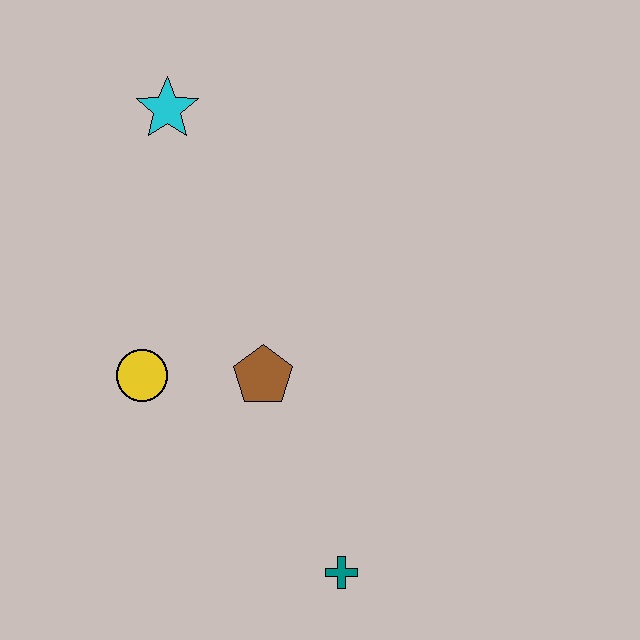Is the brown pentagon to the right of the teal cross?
No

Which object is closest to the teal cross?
The brown pentagon is closest to the teal cross.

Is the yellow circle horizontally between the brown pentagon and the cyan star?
No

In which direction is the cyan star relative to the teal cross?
The cyan star is above the teal cross.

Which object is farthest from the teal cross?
The cyan star is farthest from the teal cross.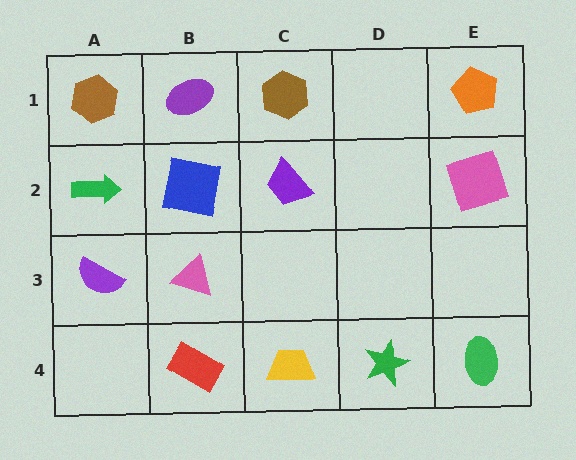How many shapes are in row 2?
4 shapes.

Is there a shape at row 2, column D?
No, that cell is empty.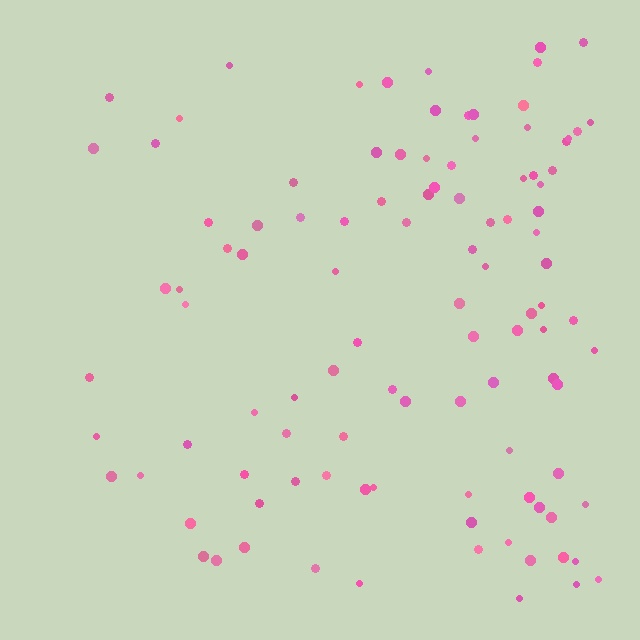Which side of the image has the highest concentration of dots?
The right.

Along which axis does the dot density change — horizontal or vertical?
Horizontal.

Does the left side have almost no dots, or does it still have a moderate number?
Still a moderate number, just noticeably fewer than the right.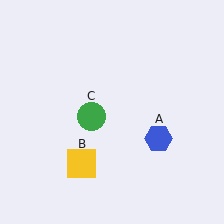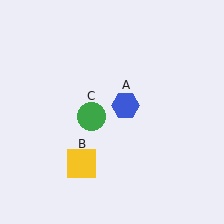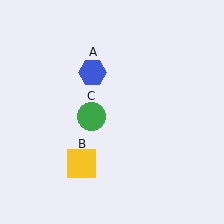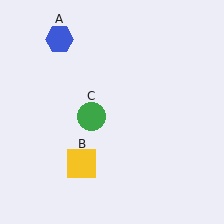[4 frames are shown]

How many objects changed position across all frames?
1 object changed position: blue hexagon (object A).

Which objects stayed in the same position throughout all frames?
Yellow square (object B) and green circle (object C) remained stationary.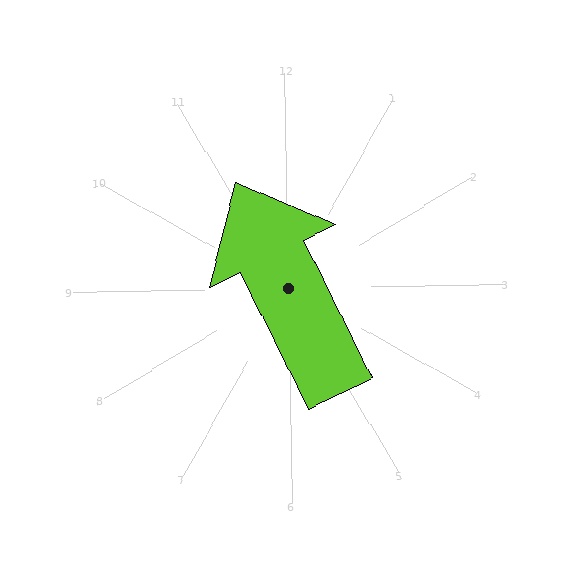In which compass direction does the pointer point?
Northwest.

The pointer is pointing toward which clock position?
Roughly 11 o'clock.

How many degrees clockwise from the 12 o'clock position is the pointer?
Approximately 335 degrees.